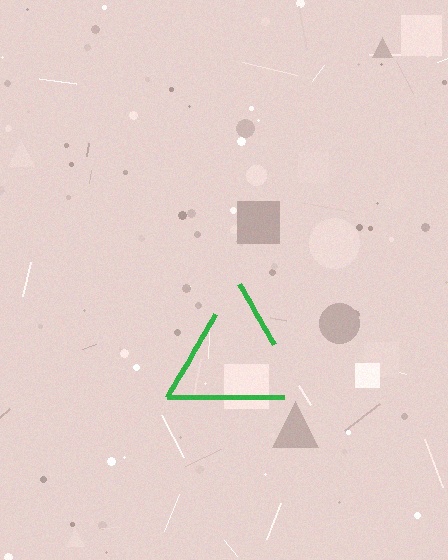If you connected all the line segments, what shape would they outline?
They would outline a triangle.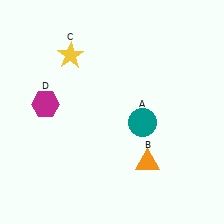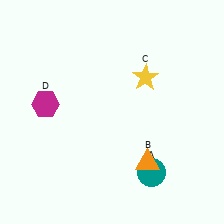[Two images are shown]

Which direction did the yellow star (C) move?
The yellow star (C) moved right.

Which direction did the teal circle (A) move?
The teal circle (A) moved down.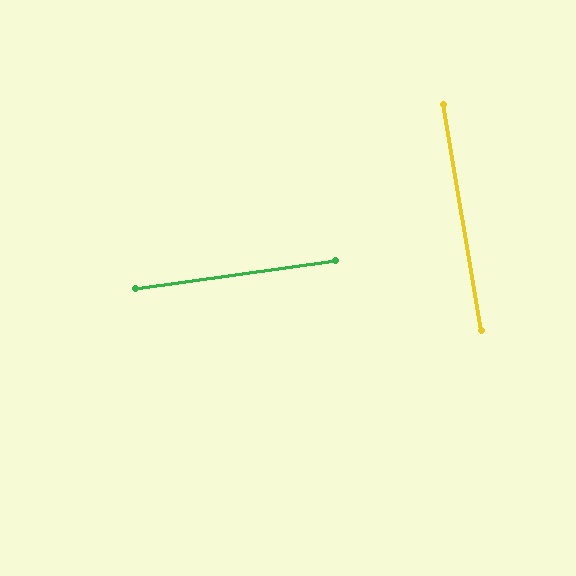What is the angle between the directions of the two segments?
Approximately 88 degrees.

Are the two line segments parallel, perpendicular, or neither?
Perpendicular — they meet at approximately 88°.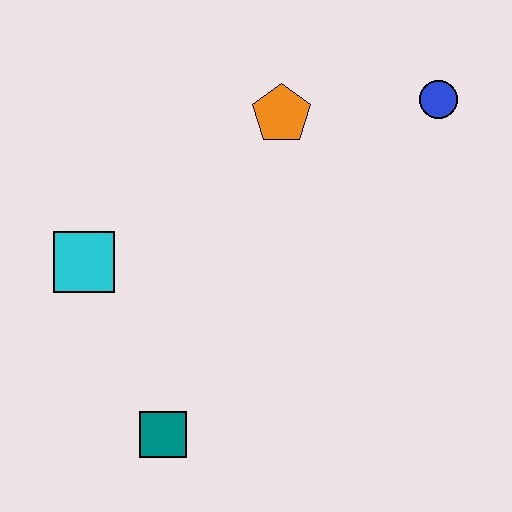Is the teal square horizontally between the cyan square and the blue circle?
Yes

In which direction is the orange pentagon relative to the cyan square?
The orange pentagon is to the right of the cyan square.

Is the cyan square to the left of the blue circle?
Yes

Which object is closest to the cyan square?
The teal square is closest to the cyan square.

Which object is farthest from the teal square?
The blue circle is farthest from the teal square.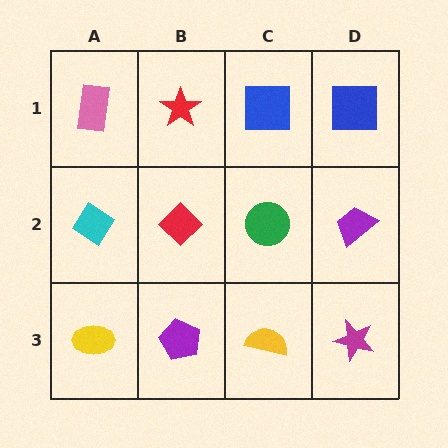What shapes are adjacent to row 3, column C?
A green circle (row 2, column C), a purple pentagon (row 3, column B), a magenta star (row 3, column D).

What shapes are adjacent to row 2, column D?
A blue square (row 1, column D), a magenta star (row 3, column D), a green circle (row 2, column C).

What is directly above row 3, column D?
A purple trapezoid.